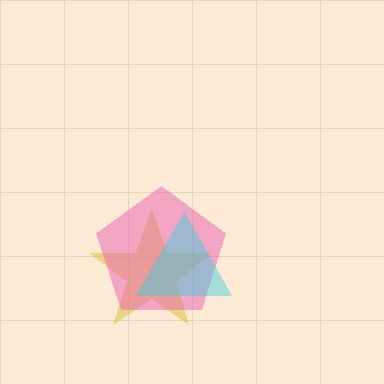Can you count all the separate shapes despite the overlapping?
Yes, there are 3 separate shapes.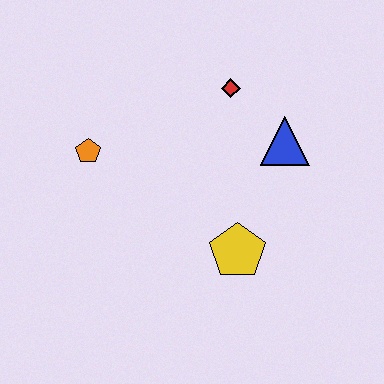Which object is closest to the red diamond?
The blue triangle is closest to the red diamond.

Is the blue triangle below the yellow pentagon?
No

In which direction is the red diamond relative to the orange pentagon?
The red diamond is to the right of the orange pentagon.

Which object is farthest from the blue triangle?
The orange pentagon is farthest from the blue triangle.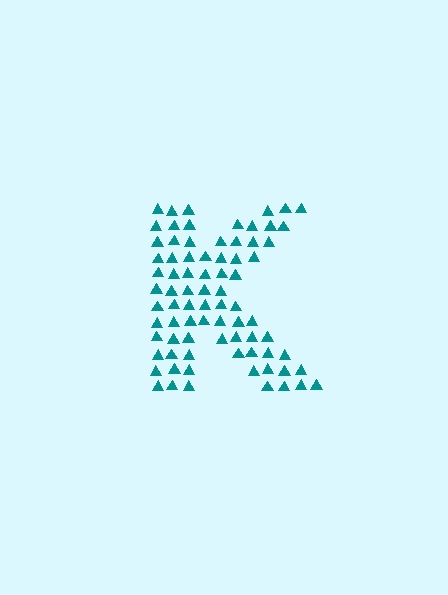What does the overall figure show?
The overall figure shows the letter K.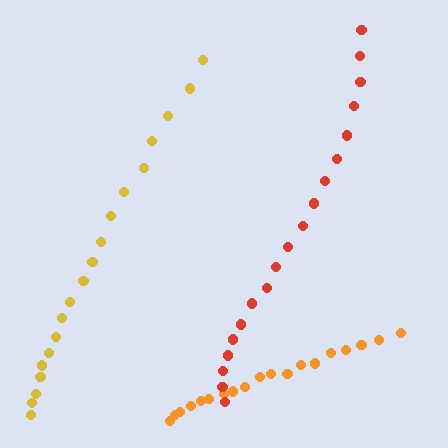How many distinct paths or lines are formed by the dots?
There are 3 distinct paths.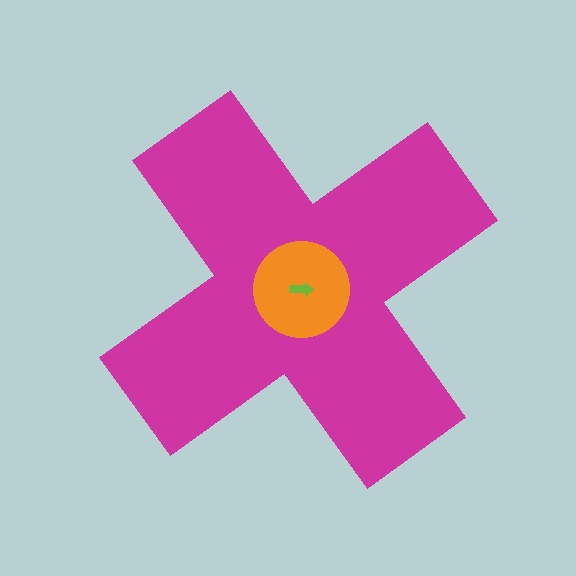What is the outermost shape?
The magenta cross.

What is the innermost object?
The lime arrow.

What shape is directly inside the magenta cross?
The orange circle.